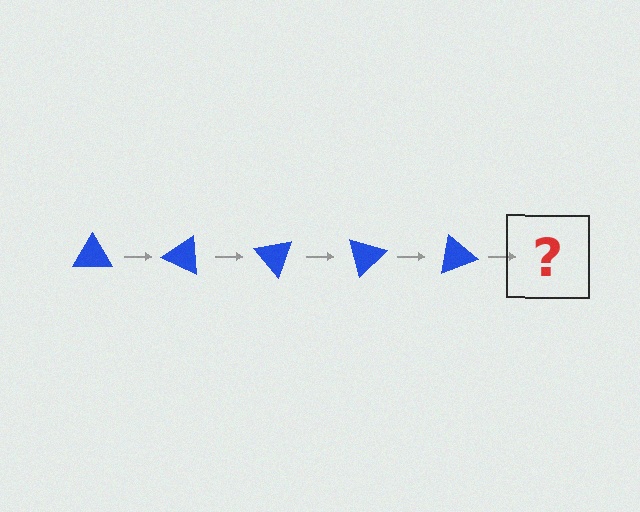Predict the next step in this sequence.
The next step is a blue triangle rotated 125 degrees.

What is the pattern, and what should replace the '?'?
The pattern is that the triangle rotates 25 degrees each step. The '?' should be a blue triangle rotated 125 degrees.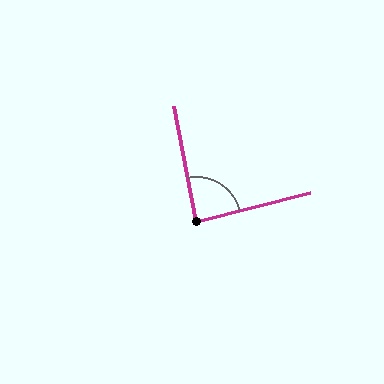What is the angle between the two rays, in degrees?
Approximately 87 degrees.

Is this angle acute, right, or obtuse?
It is approximately a right angle.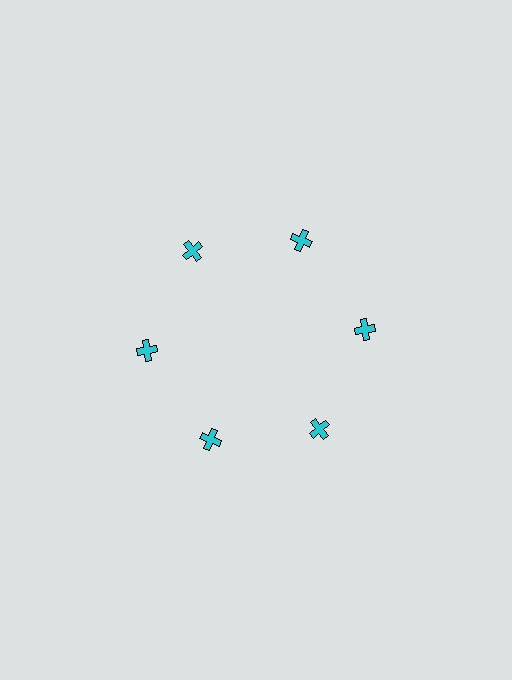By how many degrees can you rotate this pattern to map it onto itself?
The pattern maps onto itself every 60 degrees of rotation.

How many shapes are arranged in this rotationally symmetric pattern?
There are 6 shapes, arranged in 6 groups of 1.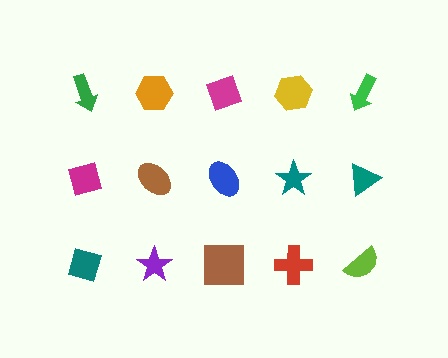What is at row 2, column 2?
A brown ellipse.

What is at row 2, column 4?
A teal star.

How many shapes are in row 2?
5 shapes.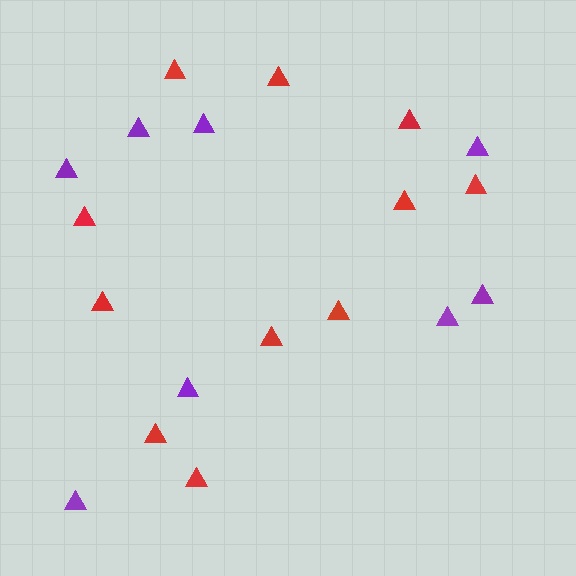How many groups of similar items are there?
There are 2 groups: one group of red triangles (11) and one group of purple triangles (8).